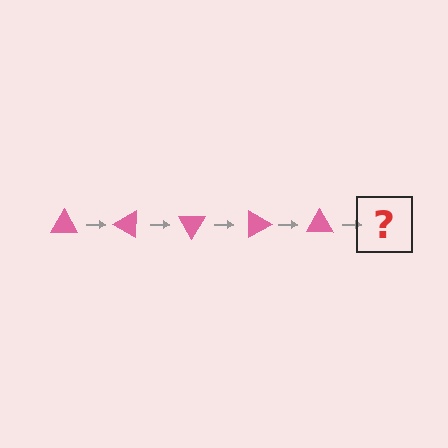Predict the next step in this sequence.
The next step is a pink triangle rotated 150 degrees.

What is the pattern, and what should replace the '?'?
The pattern is that the triangle rotates 30 degrees each step. The '?' should be a pink triangle rotated 150 degrees.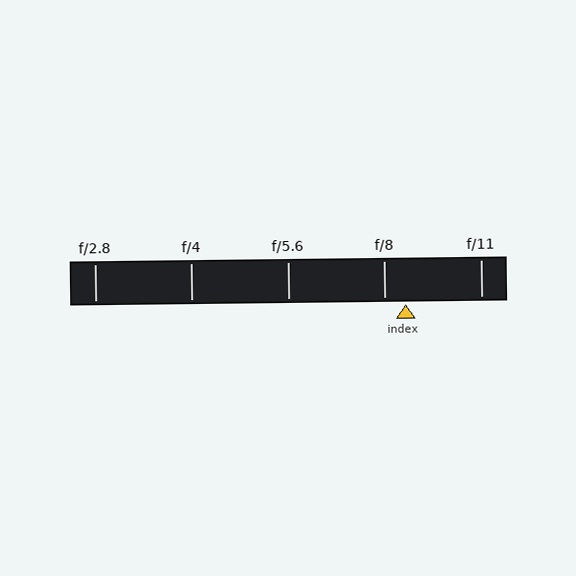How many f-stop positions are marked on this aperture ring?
There are 5 f-stop positions marked.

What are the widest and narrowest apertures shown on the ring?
The widest aperture shown is f/2.8 and the narrowest is f/11.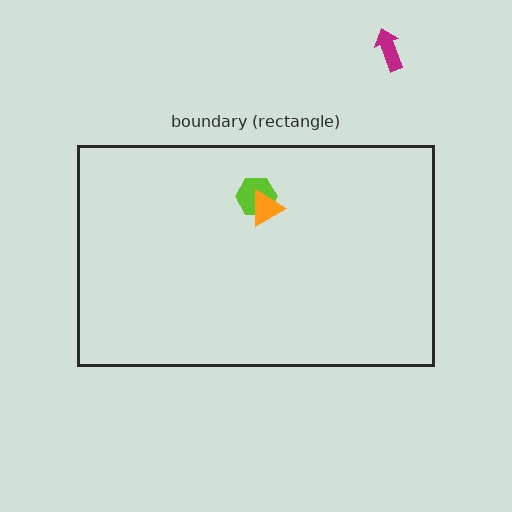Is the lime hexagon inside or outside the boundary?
Inside.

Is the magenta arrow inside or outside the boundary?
Outside.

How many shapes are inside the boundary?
2 inside, 1 outside.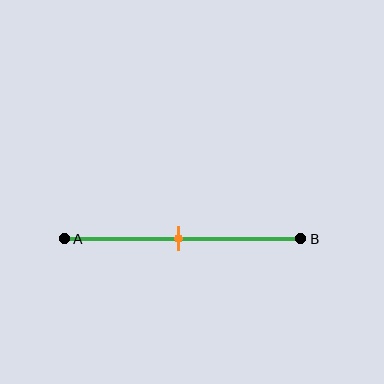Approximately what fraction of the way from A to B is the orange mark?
The orange mark is approximately 50% of the way from A to B.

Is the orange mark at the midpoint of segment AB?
Yes, the mark is approximately at the midpoint.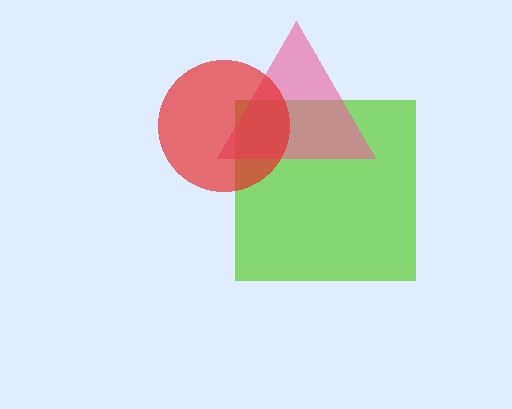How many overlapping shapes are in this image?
There are 3 overlapping shapes in the image.